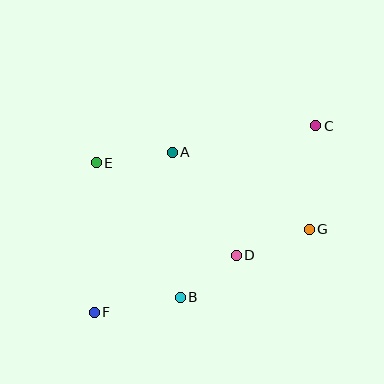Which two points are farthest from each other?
Points C and F are farthest from each other.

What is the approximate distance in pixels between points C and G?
The distance between C and G is approximately 104 pixels.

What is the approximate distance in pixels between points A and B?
The distance between A and B is approximately 145 pixels.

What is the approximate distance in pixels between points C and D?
The distance between C and D is approximately 152 pixels.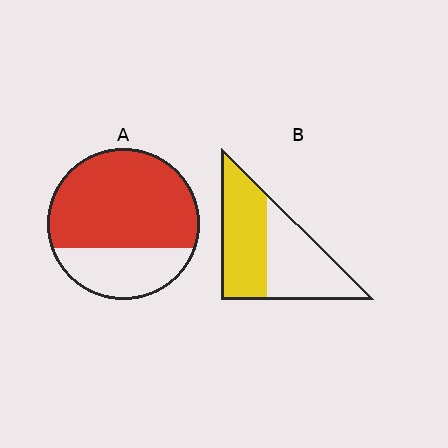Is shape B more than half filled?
Roughly half.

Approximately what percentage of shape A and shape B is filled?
A is approximately 70% and B is approximately 50%.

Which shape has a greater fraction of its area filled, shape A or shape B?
Shape A.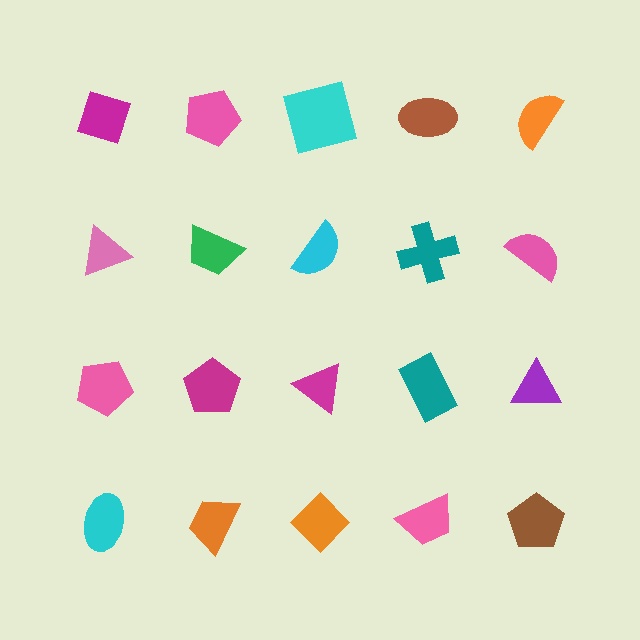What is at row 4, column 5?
A brown pentagon.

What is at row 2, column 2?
A green trapezoid.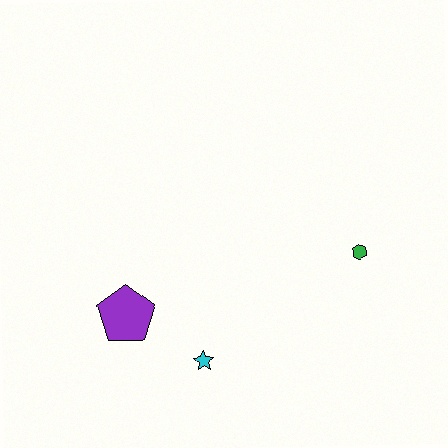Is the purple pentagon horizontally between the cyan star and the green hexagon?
No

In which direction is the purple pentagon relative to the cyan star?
The purple pentagon is to the left of the cyan star.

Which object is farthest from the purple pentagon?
The green hexagon is farthest from the purple pentagon.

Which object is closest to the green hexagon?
The cyan star is closest to the green hexagon.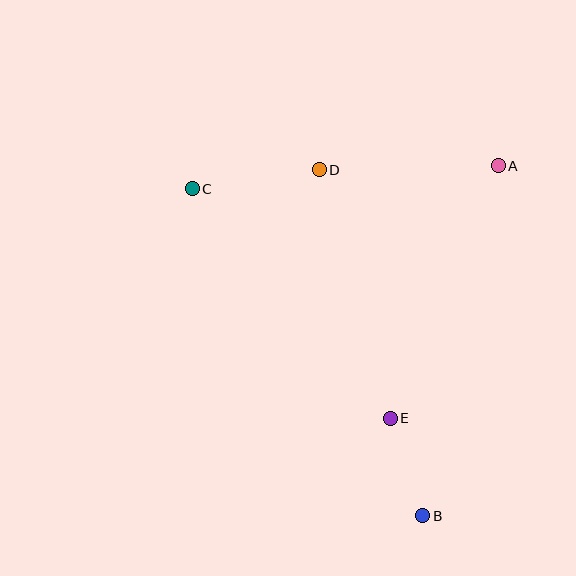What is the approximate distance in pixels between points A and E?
The distance between A and E is approximately 274 pixels.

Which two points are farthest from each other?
Points B and C are farthest from each other.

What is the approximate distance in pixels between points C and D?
The distance between C and D is approximately 129 pixels.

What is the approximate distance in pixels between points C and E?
The distance between C and E is approximately 303 pixels.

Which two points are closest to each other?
Points B and E are closest to each other.